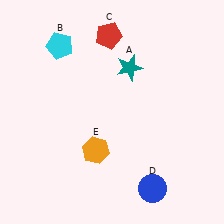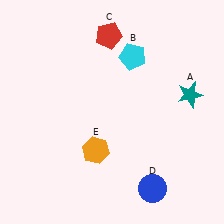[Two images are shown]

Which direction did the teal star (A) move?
The teal star (A) moved right.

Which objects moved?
The objects that moved are: the teal star (A), the cyan pentagon (B).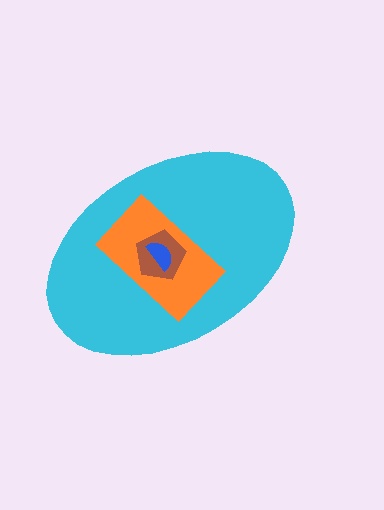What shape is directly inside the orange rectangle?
The brown pentagon.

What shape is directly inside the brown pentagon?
The blue semicircle.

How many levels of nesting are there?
4.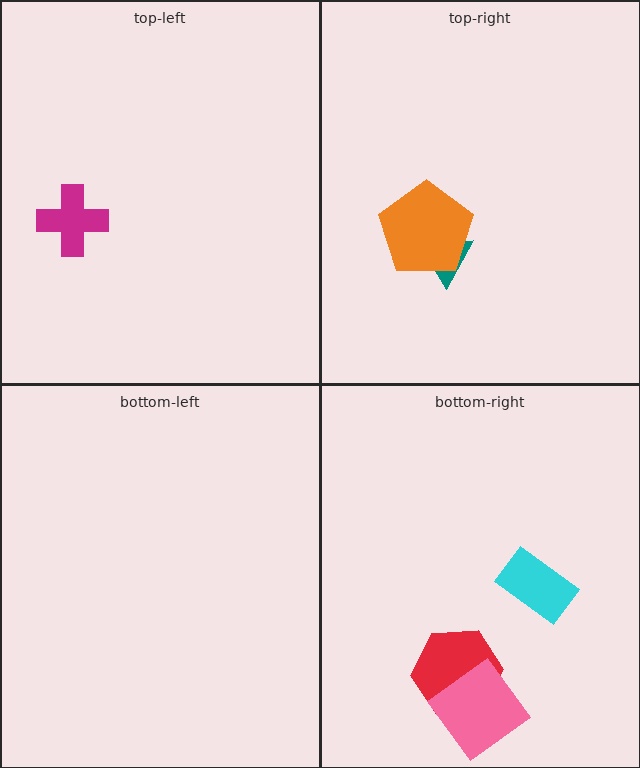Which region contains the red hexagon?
The bottom-right region.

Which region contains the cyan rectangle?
The bottom-right region.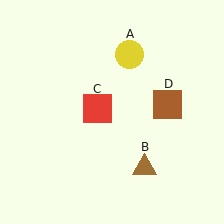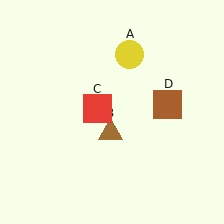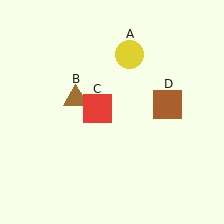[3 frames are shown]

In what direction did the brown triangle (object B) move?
The brown triangle (object B) moved up and to the left.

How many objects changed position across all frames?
1 object changed position: brown triangle (object B).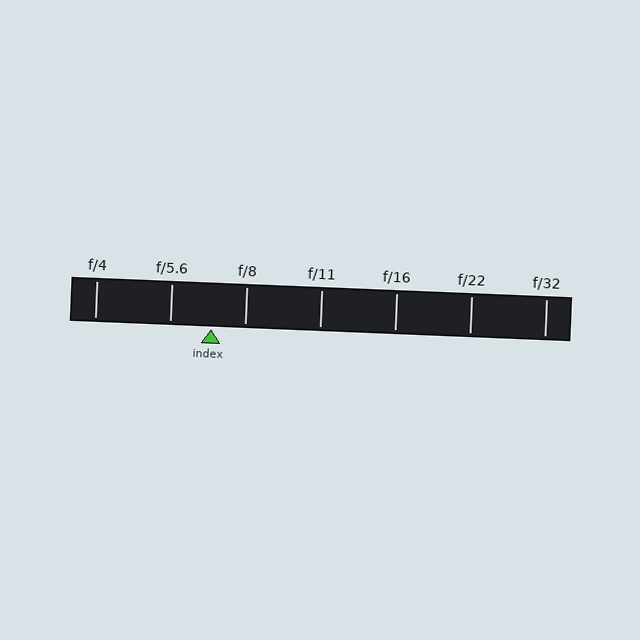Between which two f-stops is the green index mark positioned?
The index mark is between f/5.6 and f/8.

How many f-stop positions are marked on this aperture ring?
There are 7 f-stop positions marked.